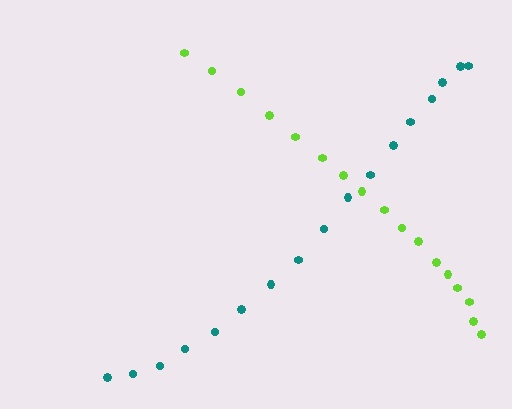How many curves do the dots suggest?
There are 2 distinct paths.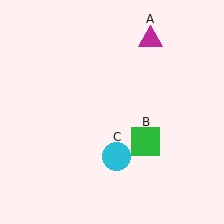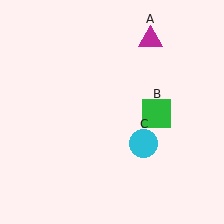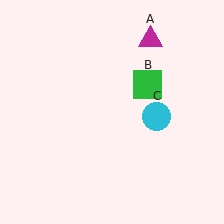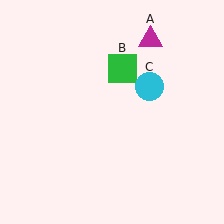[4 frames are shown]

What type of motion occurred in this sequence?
The green square (object B), cyan circle (object C) rotated counterclockwise around the center of the scene.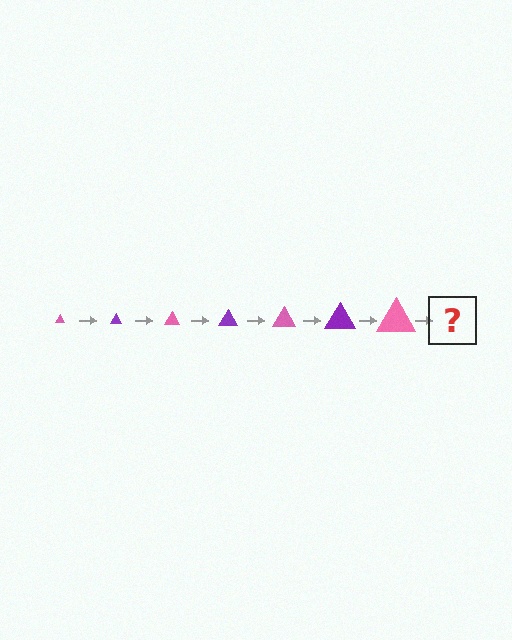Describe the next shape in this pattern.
It should be a purple triangle, larger than the previous one.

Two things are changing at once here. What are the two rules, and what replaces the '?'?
The two rules are that the triangle grows larger each step and the color cycles through pink and purple. The '?' should be a purple triangle, larger than the previous one.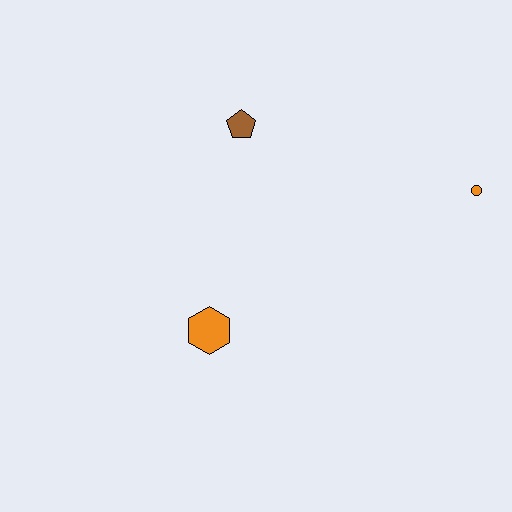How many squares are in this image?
There are no squares.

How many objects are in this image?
There are 3 objects.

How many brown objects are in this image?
There is 1 brown object.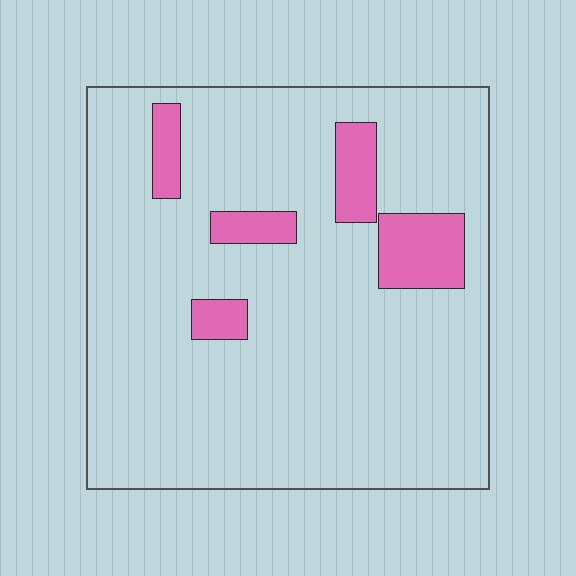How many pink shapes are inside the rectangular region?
5.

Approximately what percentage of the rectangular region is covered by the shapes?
Approximately 10%.